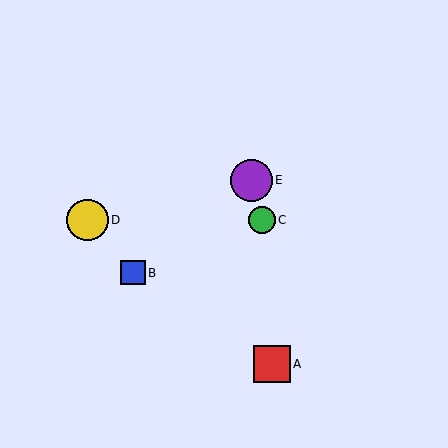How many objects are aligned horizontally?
2 objects (C, D) are aligned horizontally.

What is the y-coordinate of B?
Object B is at y≈273.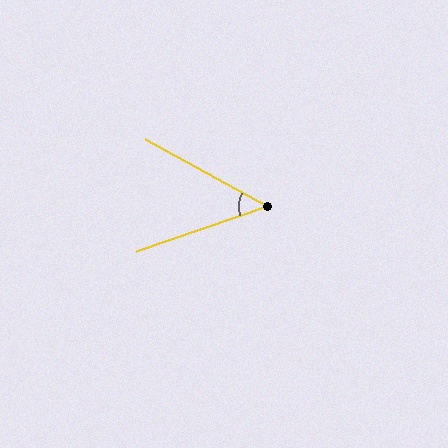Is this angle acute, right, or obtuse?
It is acute.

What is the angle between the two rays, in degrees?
Approximately 48 degrees.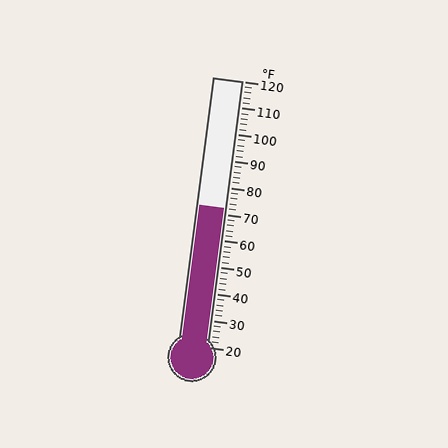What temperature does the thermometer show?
The thermometer shows approximately 72°F.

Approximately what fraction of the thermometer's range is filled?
The thermometer is filled to approximately 50% of its range.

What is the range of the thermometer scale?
The thermometer scale ranges from 20°F to 120°F.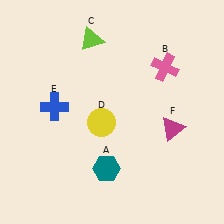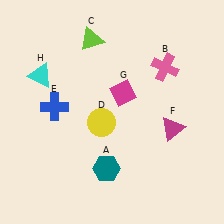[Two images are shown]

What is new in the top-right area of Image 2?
A magenta diamond (G) was added in the top-right area of Image 2.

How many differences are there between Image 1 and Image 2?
There are 2 differences between the two images.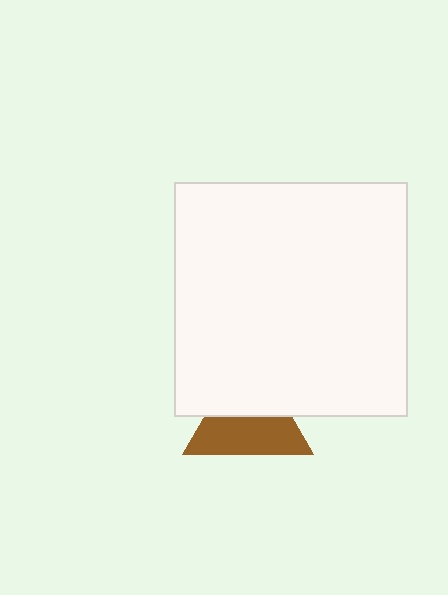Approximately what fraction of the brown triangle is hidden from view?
Roughly 45% of the brown triangle is hidden behind the white square.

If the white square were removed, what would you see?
You would see the complete brown triangle.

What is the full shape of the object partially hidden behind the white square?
The partially hidden object is a brown triangle.